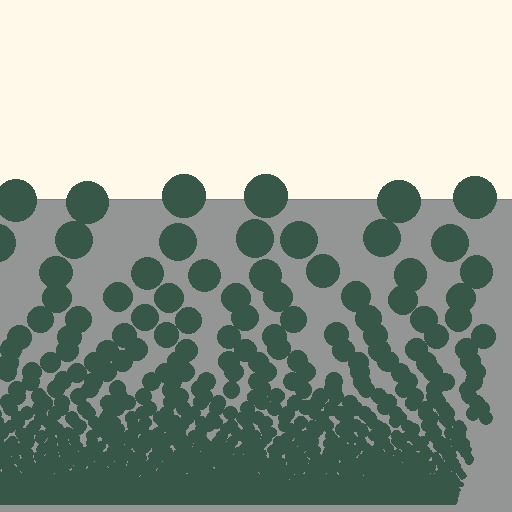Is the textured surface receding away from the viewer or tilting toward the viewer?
The surface appears to tilt toward the viewer. Texture elements get larger and sparser toward the top.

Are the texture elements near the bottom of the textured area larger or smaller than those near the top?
Smaller. The gradient is inverted — elements near the bottom are smaller and denser.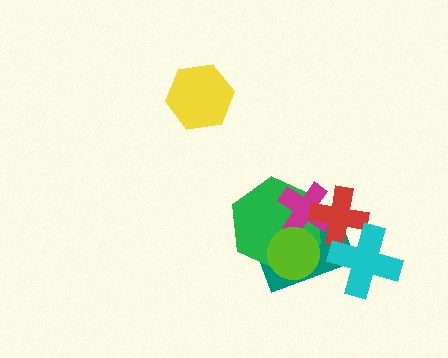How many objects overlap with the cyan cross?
2 objects overlap with the cyan cross.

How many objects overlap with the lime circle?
3 objects overlap with the lime circle.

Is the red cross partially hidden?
Yes, it is partially covered by another shape.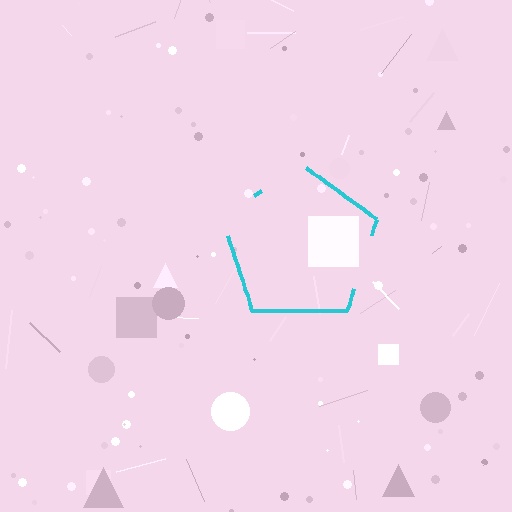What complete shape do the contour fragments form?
The contour fragments form a pentagon.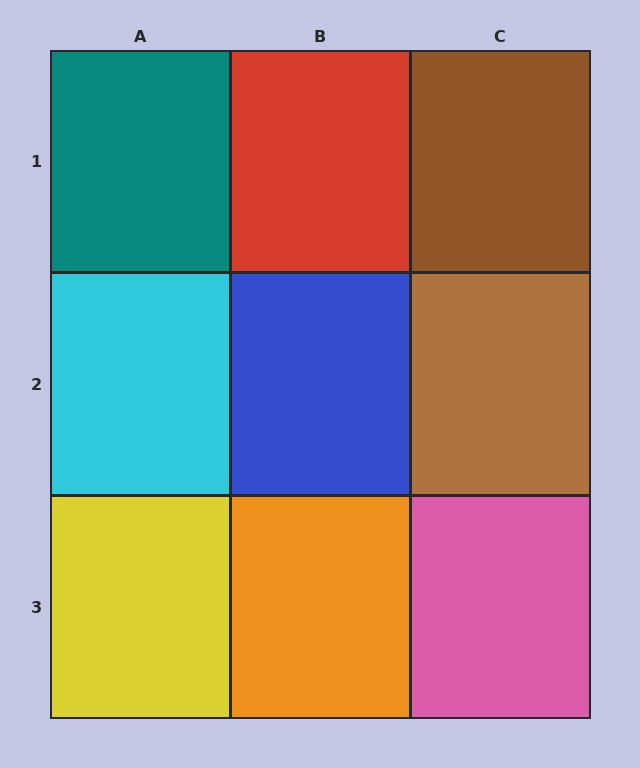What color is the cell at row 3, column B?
Orange.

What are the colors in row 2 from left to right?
Cyan, blue, brown.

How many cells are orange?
1 cell is orange.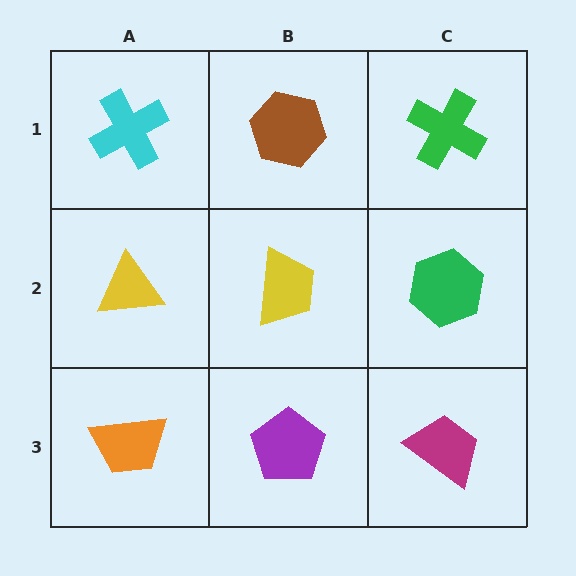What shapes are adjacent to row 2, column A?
A cyan cross (row 1, column A), an orange trapezoid (row 3, column A), a yellow trapezoid (row 2, column B).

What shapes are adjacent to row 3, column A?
A yellow triangle (row 2, column A), a purple pentagon (row 3, column B).